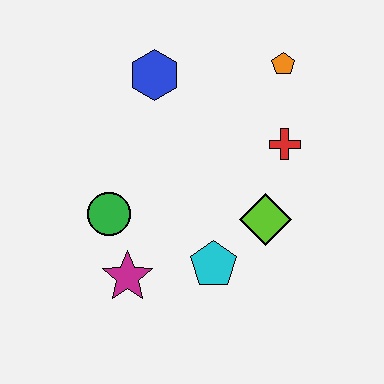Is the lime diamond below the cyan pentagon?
No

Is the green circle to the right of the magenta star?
No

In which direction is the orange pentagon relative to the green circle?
The orange pentagon is to the right of the green circle.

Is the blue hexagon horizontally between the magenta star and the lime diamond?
Yes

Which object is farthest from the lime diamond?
The blue hexagon is farthest from the lime diamond.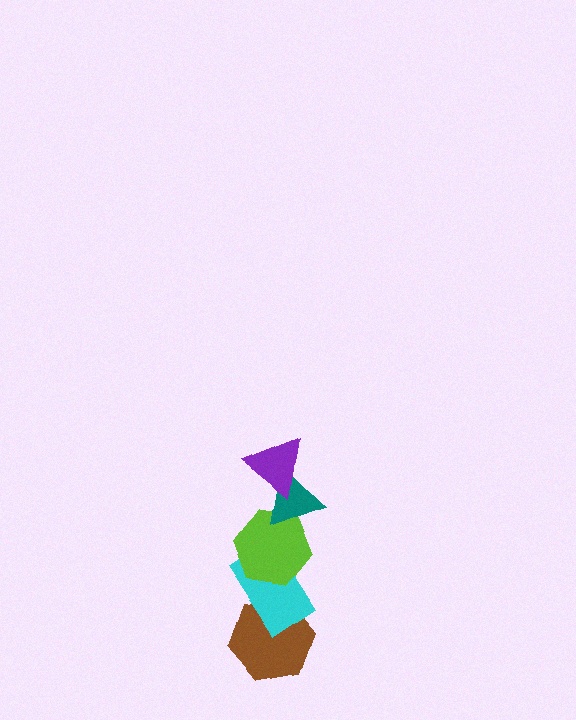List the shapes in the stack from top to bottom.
From top to bottom: the purple triangle, the teal triangle, the lime hexagon, the cyan rectangle, the brown hexagon.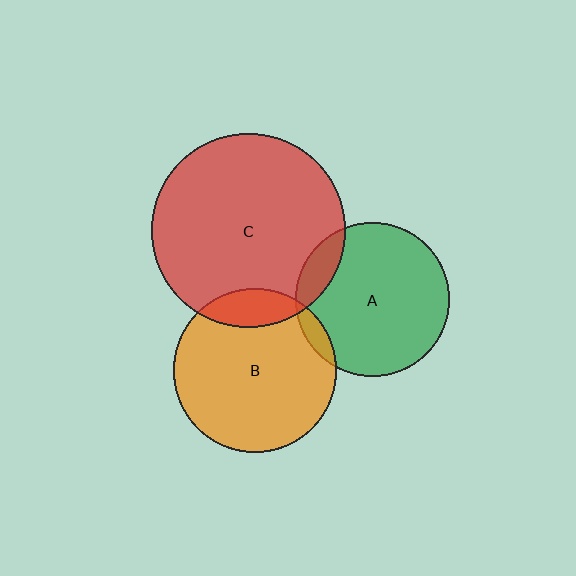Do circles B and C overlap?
Yes.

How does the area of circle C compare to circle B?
Approximately 1.4 times.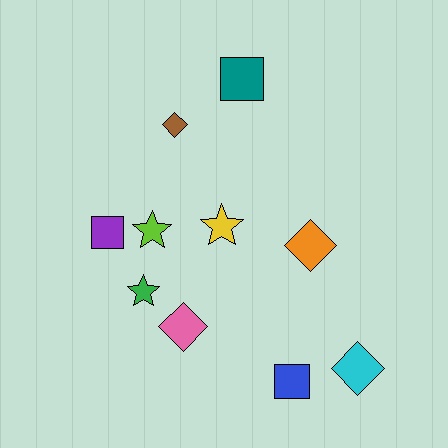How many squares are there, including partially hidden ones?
There are 3 squares.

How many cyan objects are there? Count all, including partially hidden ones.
There is 1 cyan object.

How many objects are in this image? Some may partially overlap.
There are 10 objects.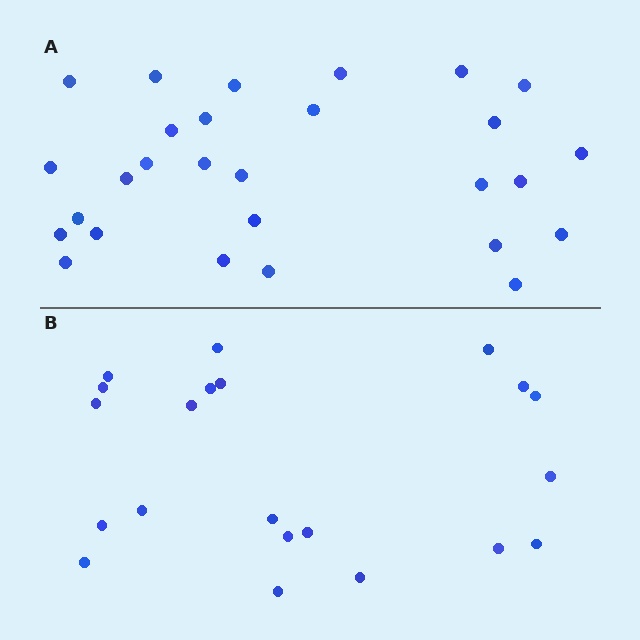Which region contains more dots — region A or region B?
Region A (the top region) has more dots.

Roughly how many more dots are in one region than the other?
Region A has roughly 8 or so more dots than region B.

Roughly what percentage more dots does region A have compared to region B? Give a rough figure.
About 35% more.